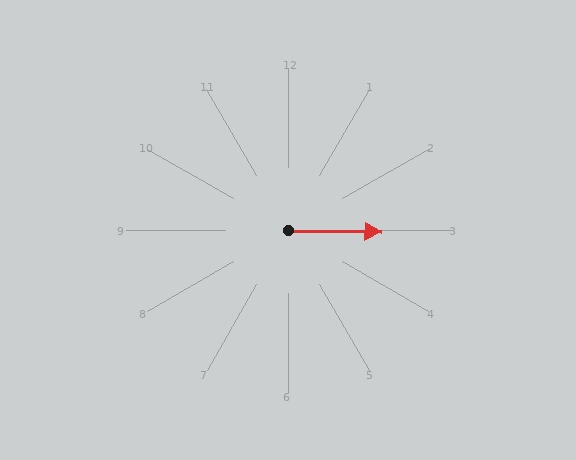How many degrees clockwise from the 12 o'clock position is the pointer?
Approximately 91 degrees.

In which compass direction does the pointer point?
East.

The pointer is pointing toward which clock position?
Roughly 3 o'clock.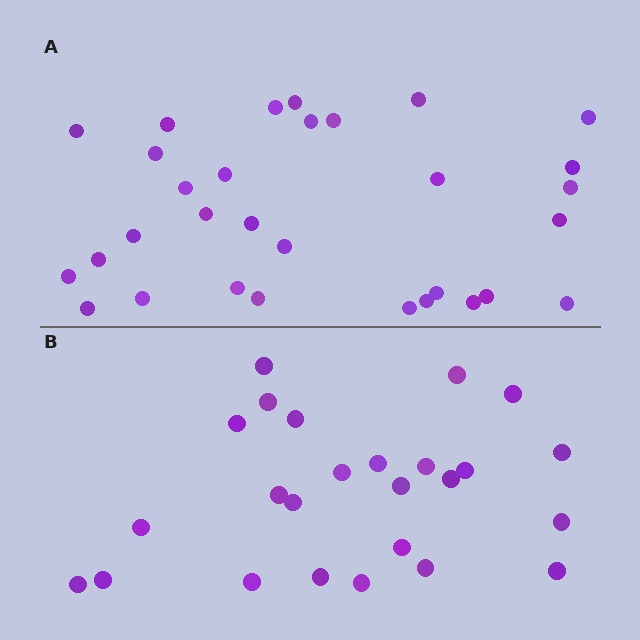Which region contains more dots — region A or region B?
Region A (the top region) has more dots.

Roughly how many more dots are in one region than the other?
Region A has about 6 more dots than region B.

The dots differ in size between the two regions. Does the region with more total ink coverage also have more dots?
No. Region B has more total ink coverage because its dots are larger, but region A actually contains more individual dots. Total area can be misleading — the number of items is what matters here.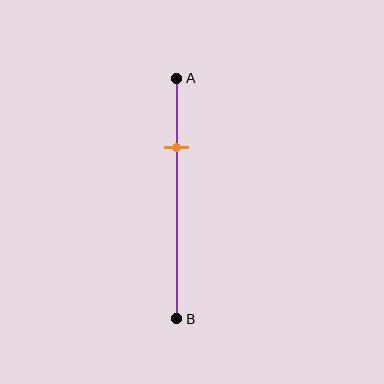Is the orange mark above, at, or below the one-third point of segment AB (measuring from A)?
The orange mark is above the one-third point of segment AB.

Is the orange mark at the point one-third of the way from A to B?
No, the mark is at about 30% from A, not at the 33% one-third point.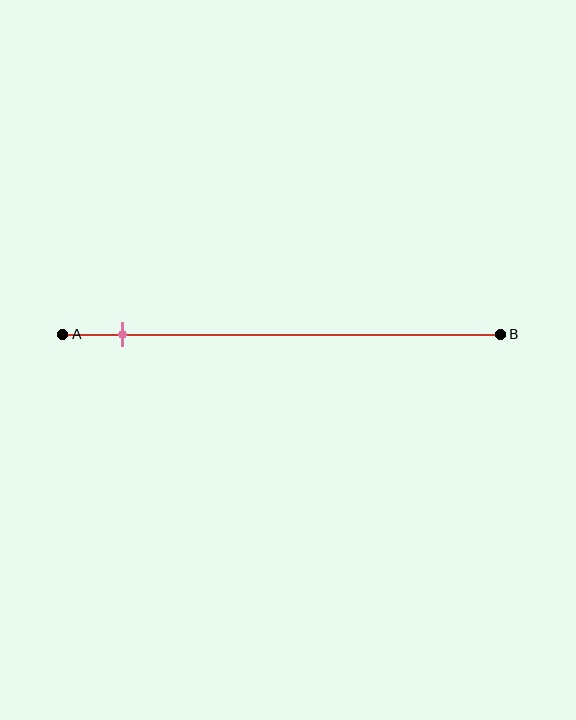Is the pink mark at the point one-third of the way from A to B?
No, the mark is at about 15% from A, not at the 33% one-third point.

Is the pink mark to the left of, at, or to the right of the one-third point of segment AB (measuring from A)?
The pink mark is to the left of the one-third point of segment AB.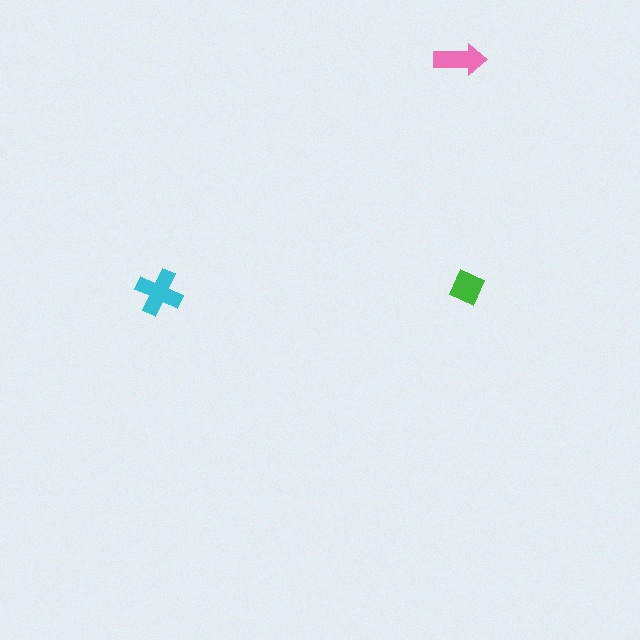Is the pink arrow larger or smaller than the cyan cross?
Smaller.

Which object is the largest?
The cyan cross.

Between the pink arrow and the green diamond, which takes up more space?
The pink arrow.